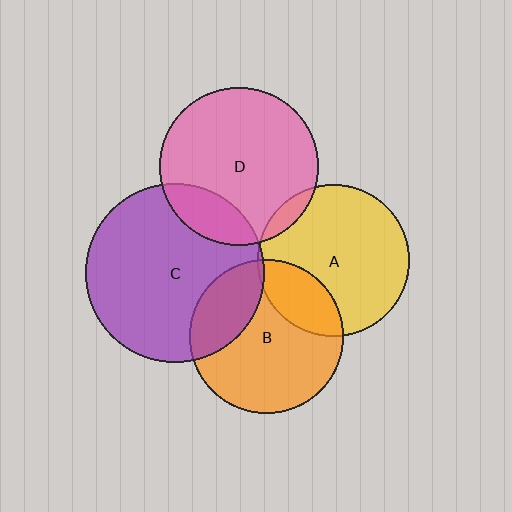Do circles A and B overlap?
Yes.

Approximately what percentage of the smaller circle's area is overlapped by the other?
Approximately 25%.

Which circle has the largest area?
Circle C (purple).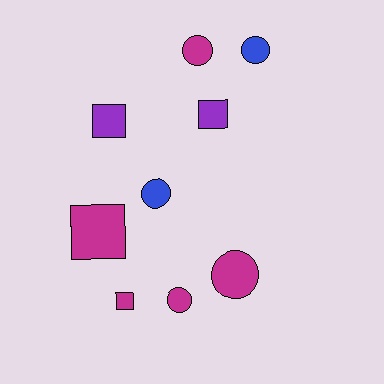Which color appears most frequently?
Magenta, with 5 objects.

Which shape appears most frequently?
Circle, with 5 objects.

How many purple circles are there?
There are no purple circles.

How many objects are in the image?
There are 9 objects.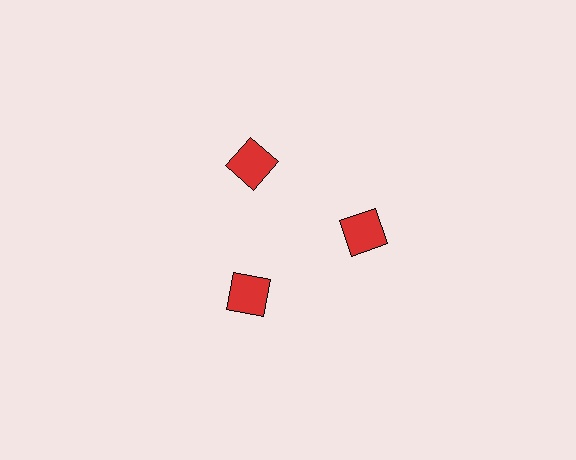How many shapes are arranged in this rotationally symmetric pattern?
There are 3 shapes, arranged in 3 groups of 1.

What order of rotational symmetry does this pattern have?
This pattern has 3-fold rotational symmetry.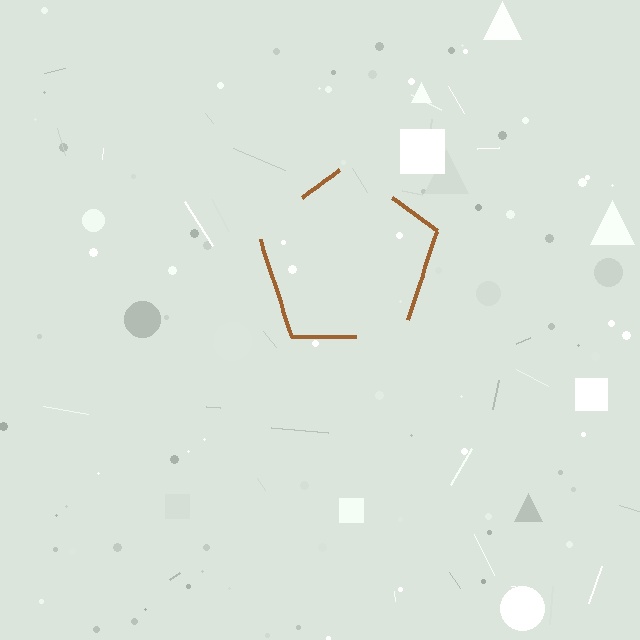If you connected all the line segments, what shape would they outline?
They would outline a pentagon.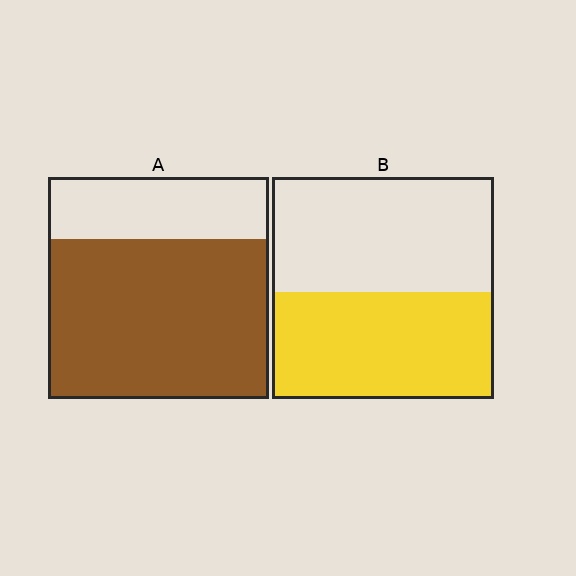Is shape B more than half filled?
Roughly half.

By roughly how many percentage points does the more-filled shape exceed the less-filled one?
By roughly 25 percentage points (A over B).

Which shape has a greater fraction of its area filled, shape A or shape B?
Shape A.